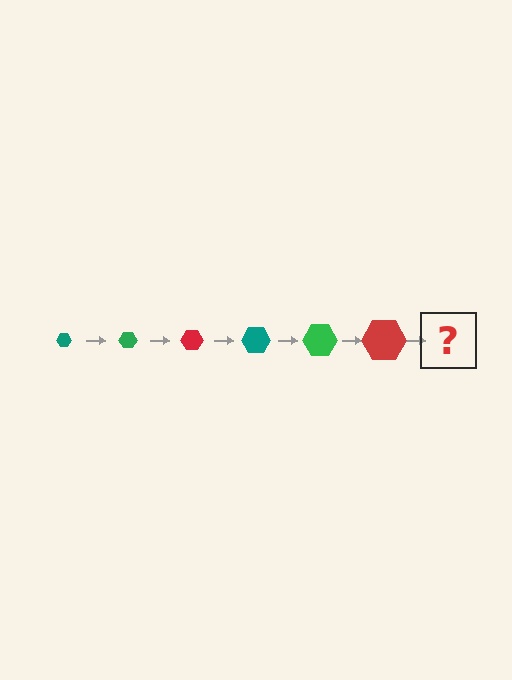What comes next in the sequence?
The next element should be a teal hexagon, larger than the previous one.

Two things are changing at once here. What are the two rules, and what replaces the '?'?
The two rules are that the hexagon grows larger each step and the color cycles through teal, green, and red. The '?' should be a teal hexagon, larger than the previous one.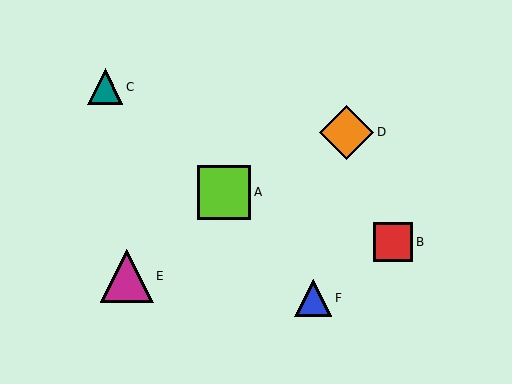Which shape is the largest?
The orange diamond (labeled D) is the largest.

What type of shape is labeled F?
Shape F is a blue triangle.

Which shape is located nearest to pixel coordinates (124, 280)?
The magenta triangle (labeled E) at (127, 276) is nearest to that location.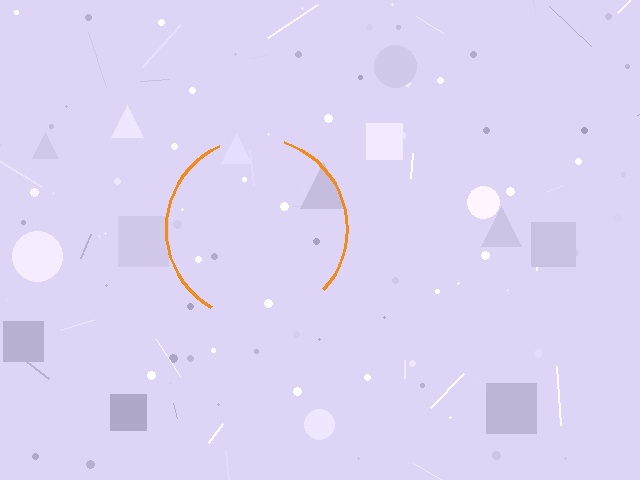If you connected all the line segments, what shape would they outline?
They would outline a circle.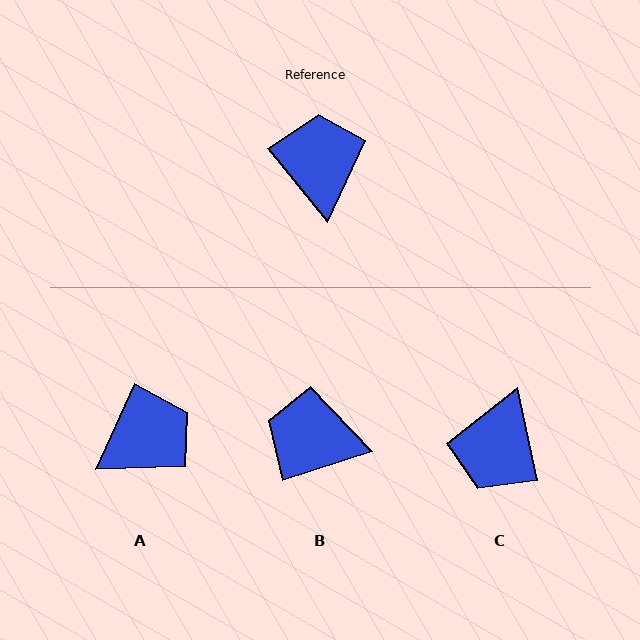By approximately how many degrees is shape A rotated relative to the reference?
Approximately 63 degrees clockwise.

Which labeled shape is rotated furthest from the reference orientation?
C, about 153 degrees away.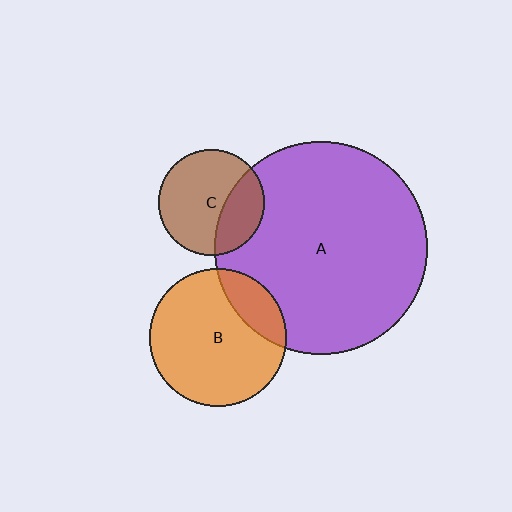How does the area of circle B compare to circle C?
Approximately 1.7 times.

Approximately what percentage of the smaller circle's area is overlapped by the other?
Approximately 30%.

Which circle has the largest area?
Circle A (purple).